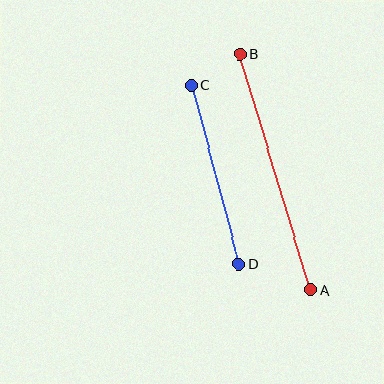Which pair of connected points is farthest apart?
Points A and B are farthest apart.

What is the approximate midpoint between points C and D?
The midpoint is at approximately (215, 174) pixels.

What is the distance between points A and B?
The distance is approximately 247 pixels.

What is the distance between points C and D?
The distance is approximately 185 pixels.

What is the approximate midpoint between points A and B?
The midpoint is at approximately (275, 172) pixels.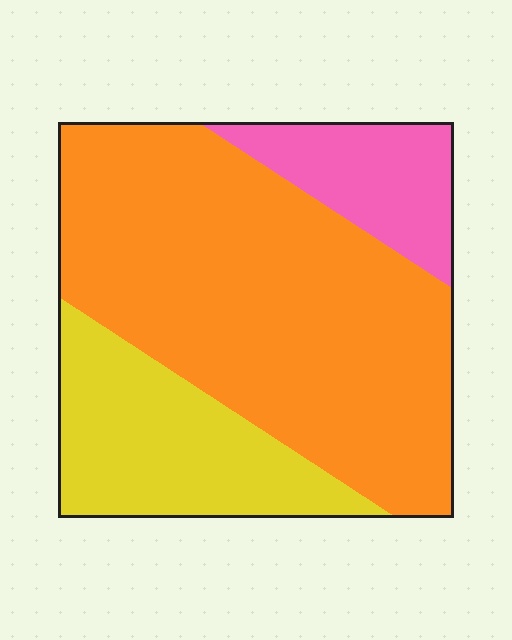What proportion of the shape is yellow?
Yellow takes up about one quarter (1/4) of the shape.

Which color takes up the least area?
Pink, at roughly 15%.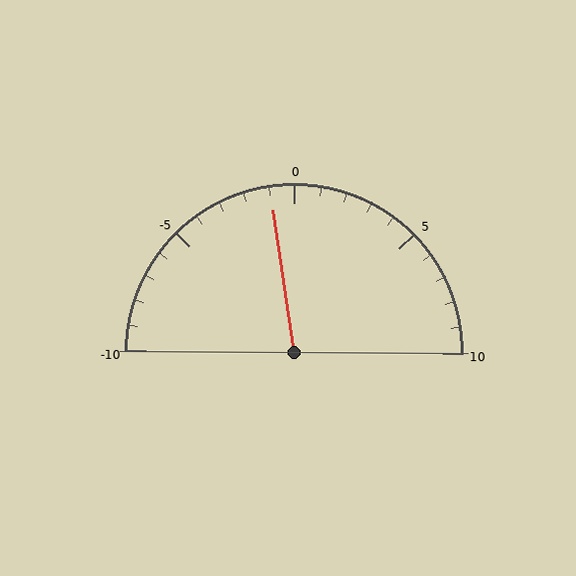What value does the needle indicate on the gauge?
The needle indicates approximately -1.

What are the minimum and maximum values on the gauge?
The gauge ranges from -10 to 10.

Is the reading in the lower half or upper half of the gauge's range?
The reading is in the lower half of the range (-10 to 10).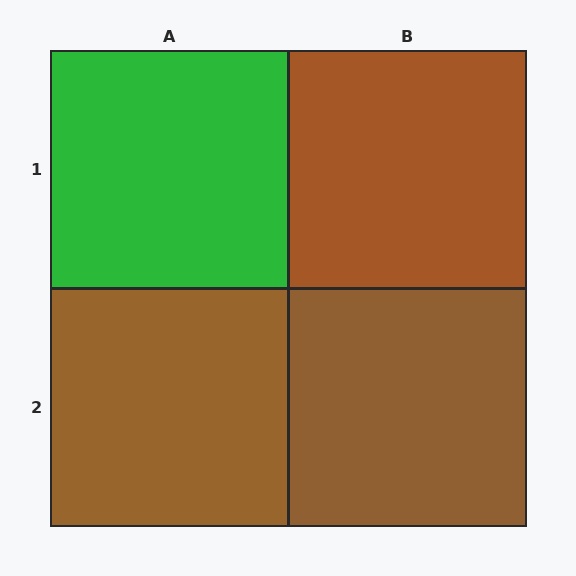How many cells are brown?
3 cells are brown.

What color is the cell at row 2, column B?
Brown.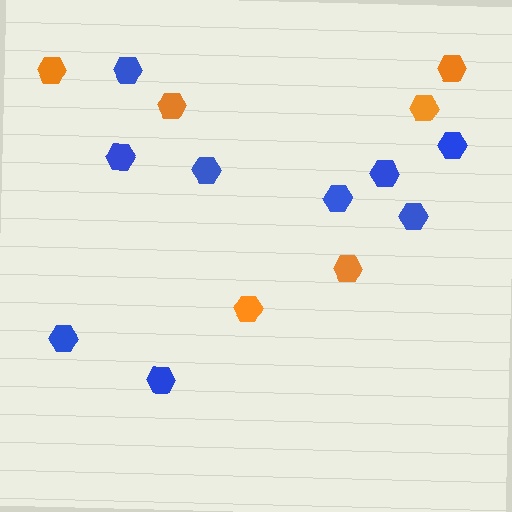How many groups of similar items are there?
There are 2 groups: one group of blue hexagons (9) and one group of orange hexagons (6).